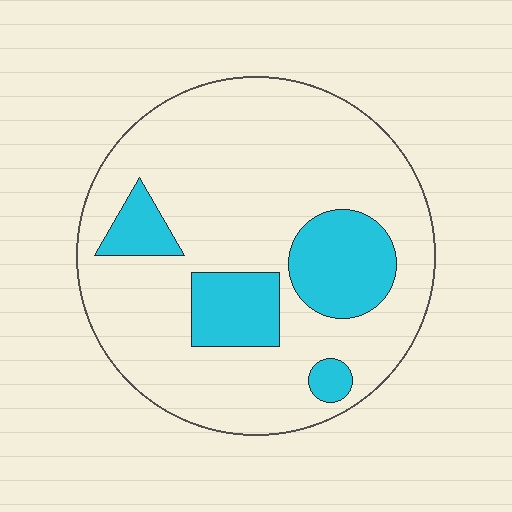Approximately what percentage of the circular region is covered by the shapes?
Approximately 20%.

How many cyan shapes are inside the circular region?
4.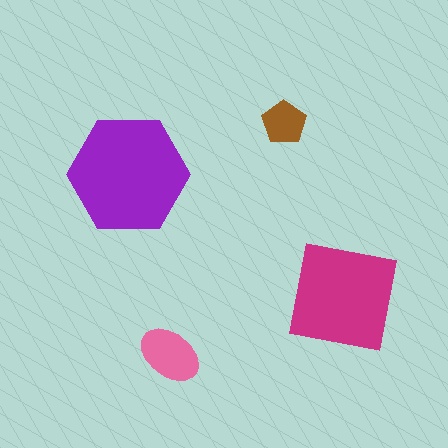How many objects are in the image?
There are 4 objects in the image.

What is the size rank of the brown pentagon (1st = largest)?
4th.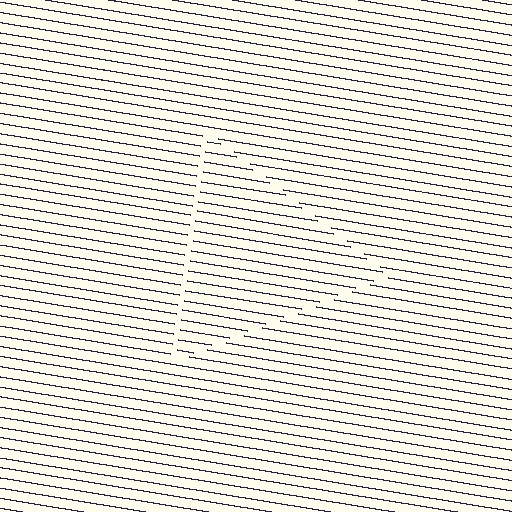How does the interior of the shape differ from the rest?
The interior of the shape contains the same grating, shifted by half a period — the contour is defined by the phase discontinuity where line-ends from the inner and outer gratings abut.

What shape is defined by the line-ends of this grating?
An illusory triangle. The interior of the shape contains the same grating, shifted by half a period — the contour is defined by the phase discontinuity where line-ends from the inner and outer gratings abut.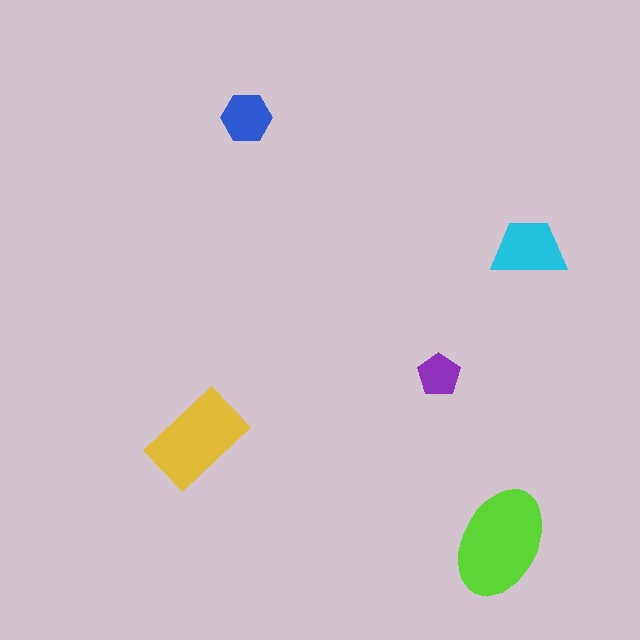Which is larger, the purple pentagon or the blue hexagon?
The blue hexagon.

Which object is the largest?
The lime ellipse.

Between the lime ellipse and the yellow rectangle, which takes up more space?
The lime ellipse.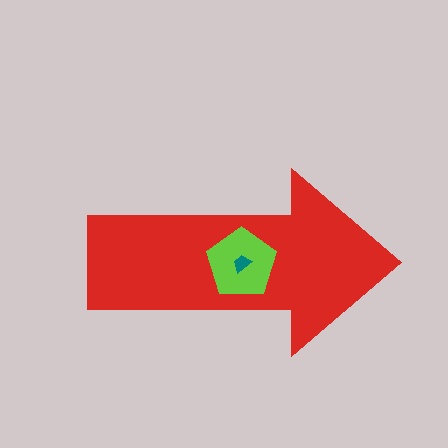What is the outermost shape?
The red arrow.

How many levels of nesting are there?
3.